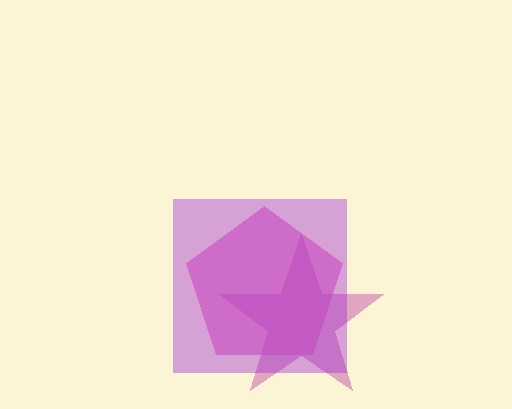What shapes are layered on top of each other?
The layered shapes are: a magenta star, a pink pentagon, a purple square.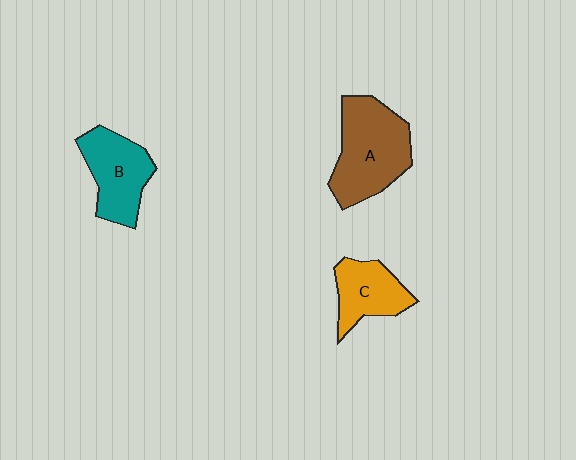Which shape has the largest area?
Shape A (brown).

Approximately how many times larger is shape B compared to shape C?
Approximately 1.2 times.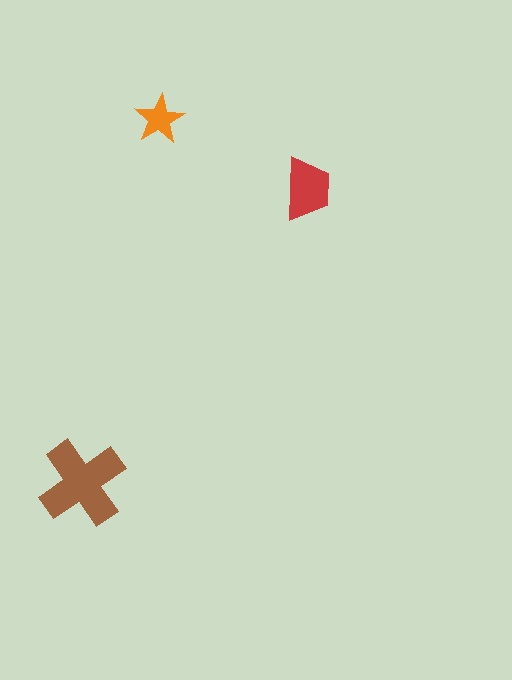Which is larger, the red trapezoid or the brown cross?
The brown cross.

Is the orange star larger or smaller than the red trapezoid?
Smaller.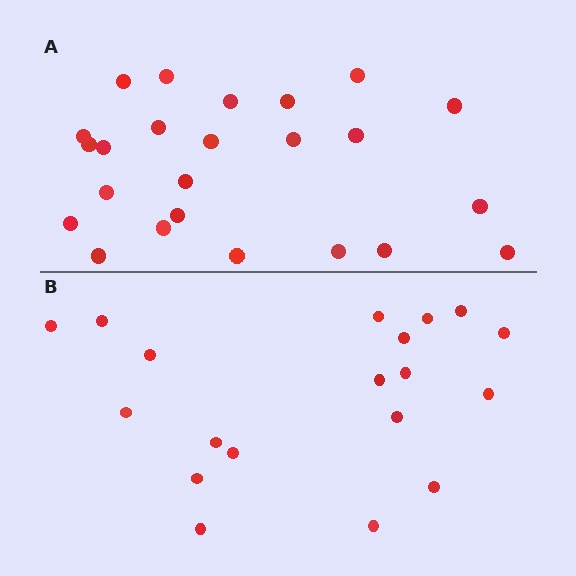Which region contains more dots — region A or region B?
Region A (the top region) has more dots.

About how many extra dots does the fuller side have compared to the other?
Region A has about 5 more dots than region B.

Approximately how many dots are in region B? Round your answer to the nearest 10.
About 20 dots. (The exact count is 19, which rounds to 20.)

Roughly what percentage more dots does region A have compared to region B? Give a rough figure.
About 25% more.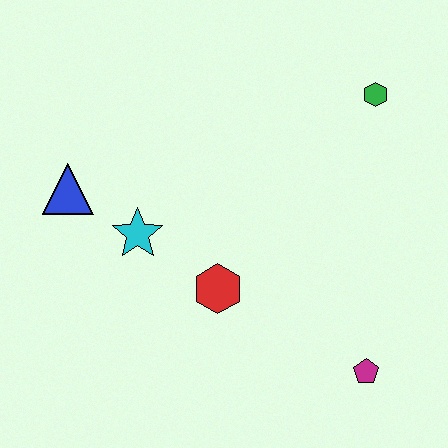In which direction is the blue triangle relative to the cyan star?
The blue triangle is to the left of the cyan star.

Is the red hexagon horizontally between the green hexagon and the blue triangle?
Yes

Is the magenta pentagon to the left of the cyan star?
No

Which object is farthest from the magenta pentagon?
The blue triangle is farthest from the magenta pentagon.